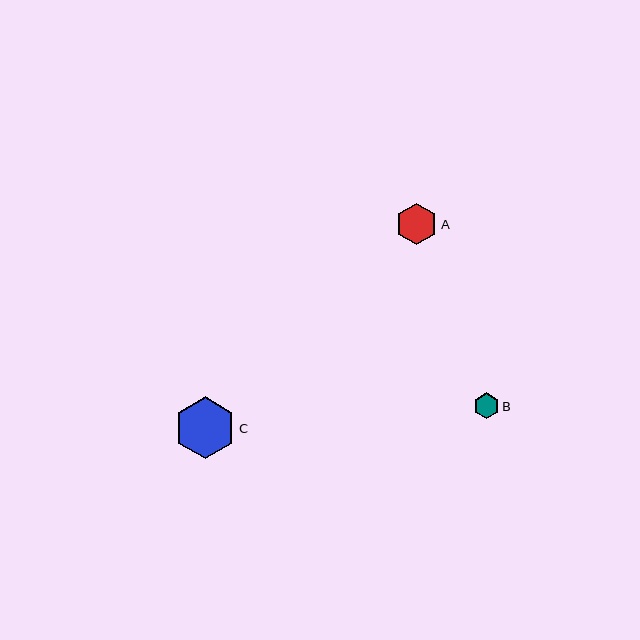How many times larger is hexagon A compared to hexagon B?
Hexagon A is approximately 1.6 times the size of hexagon B.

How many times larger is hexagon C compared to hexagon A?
Hexagon C is approximately 1.5 times the size of hexagon A.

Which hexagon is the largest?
Hexagon C is the largest with a size of approximately 62 pixels.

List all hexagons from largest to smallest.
From largest to smallest: C, A, B.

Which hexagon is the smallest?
Hexagon B is the smallest with a size of approximately 26 pixels.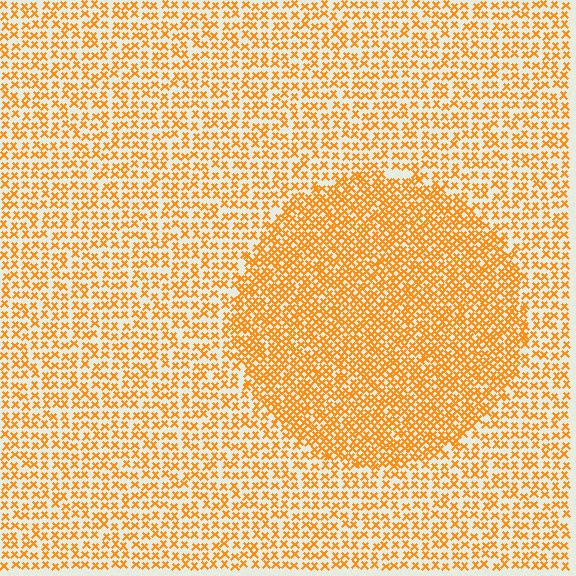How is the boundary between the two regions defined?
The boundary is defined by a change in element density (approximately 1.8x ratio). All elements are the same color, size, and shape.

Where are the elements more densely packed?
The elements are more densely packed inside the circle boundary.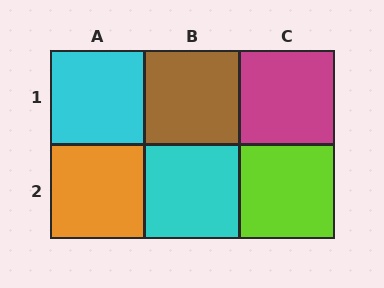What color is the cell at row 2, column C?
Lime.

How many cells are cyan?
2 cells are cyan.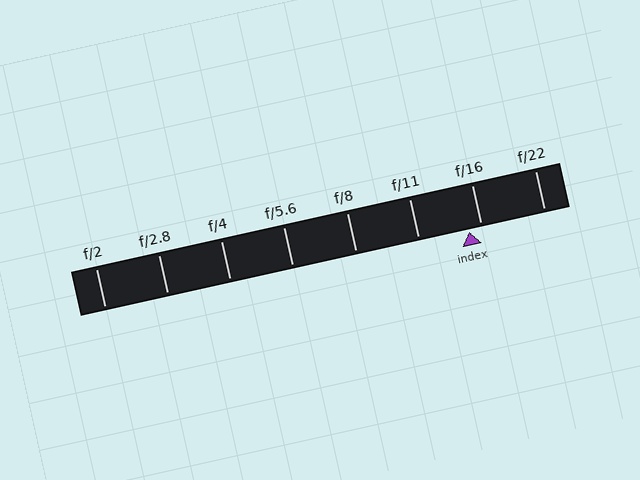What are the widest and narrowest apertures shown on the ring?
The widest aperture shown is f/2 and the narrowest is f/22.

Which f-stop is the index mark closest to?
The index mark is closest to f/16.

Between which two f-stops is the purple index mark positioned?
The index mark is between f/11 and f/16.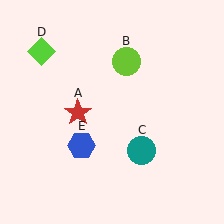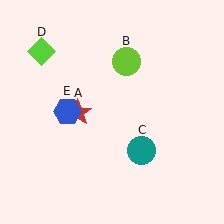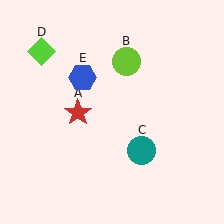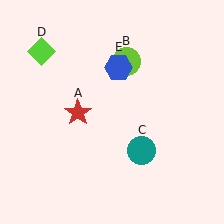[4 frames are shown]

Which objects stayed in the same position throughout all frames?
Red star (object A) and lime circle (object B) and teal circle (object C) and lime diamond (object D) remained stationary.